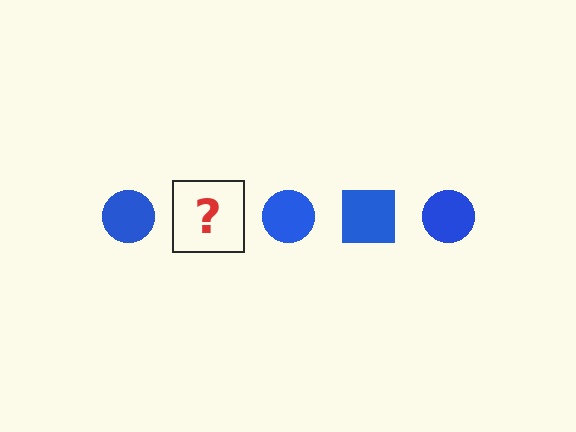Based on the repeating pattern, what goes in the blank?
The blank should be a blue square.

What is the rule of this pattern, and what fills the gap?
The rule is that the pattern cycles through circle, square shapes in blue. The gap should be filled with a blue square.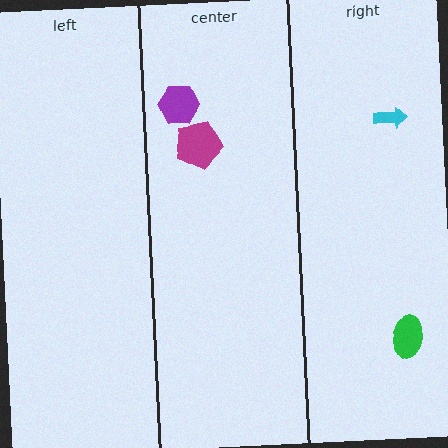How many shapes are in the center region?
2.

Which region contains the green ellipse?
The right region.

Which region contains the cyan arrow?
The right region.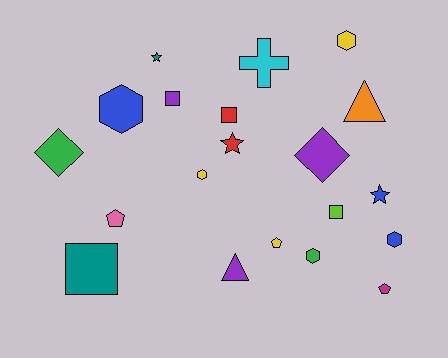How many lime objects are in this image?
There is 1 lime object.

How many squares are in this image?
There are 4 squares.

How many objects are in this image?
There are 20 objects.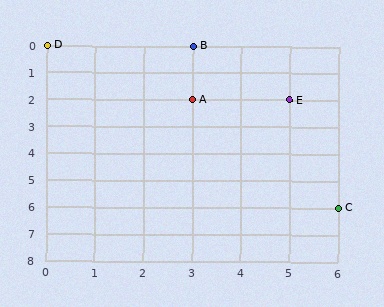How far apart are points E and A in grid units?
Points E and A are 2 columns apart.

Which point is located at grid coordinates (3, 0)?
Point B is at (3, 0).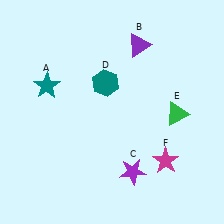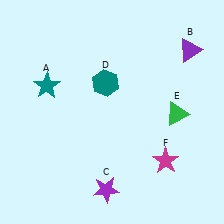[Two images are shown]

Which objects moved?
The objects that moved are: the purple triangle (B), the purple star (C).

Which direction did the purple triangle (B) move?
The purple triangle (B) moved right.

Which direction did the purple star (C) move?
The purple star (C) moved left.